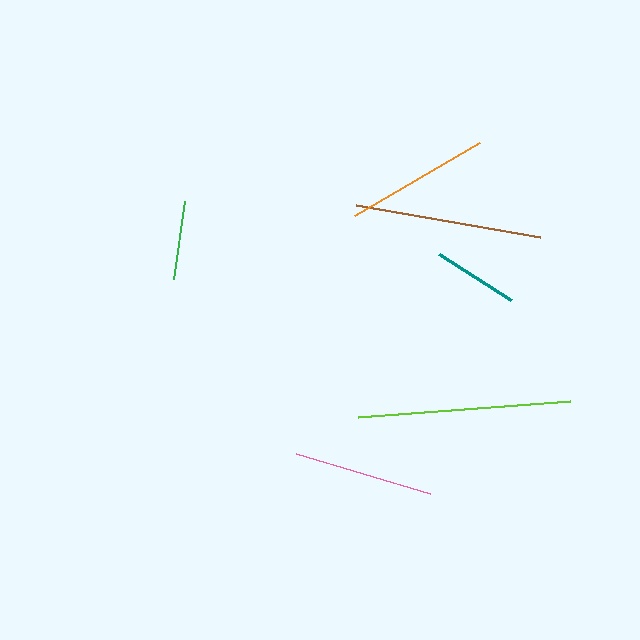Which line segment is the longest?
The lime line is the longest at approximately 213 pixels.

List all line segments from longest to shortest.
From longest to shortest: lime, brown, orange, pink, teal, green.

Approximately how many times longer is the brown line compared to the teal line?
The brown line is approximately 2.2 times the length of the teal line.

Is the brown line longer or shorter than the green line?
The brown line is longer than the green line.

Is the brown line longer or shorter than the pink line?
The brown line is longer than the pink line.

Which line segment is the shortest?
The green line is the shortest at approximately 78 pixels.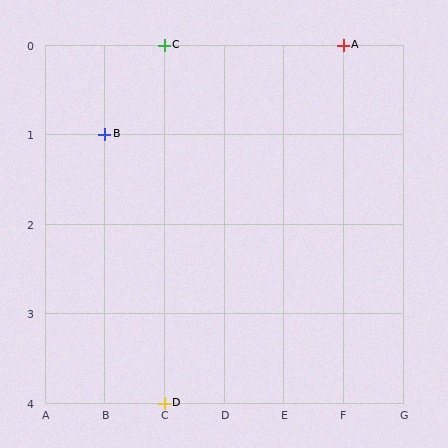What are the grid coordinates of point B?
Point B is at grid coordinates (B, 1).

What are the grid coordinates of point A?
Point A is at grid coordinates (F, 0).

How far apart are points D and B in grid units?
Points D and B are 1 column and 3 rows apart (about 3.2 grid units diagonally).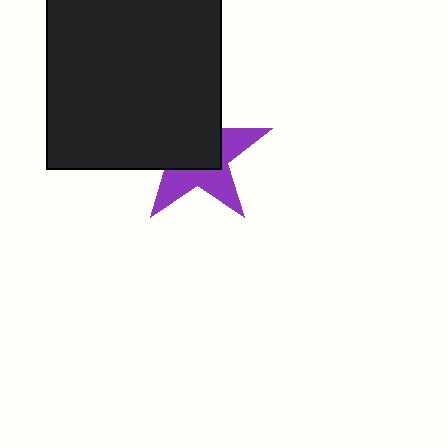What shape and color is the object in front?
The object in front is a black square.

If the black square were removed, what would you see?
You would see the complete purple star.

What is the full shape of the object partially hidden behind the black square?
The partially hidden object is a purple star.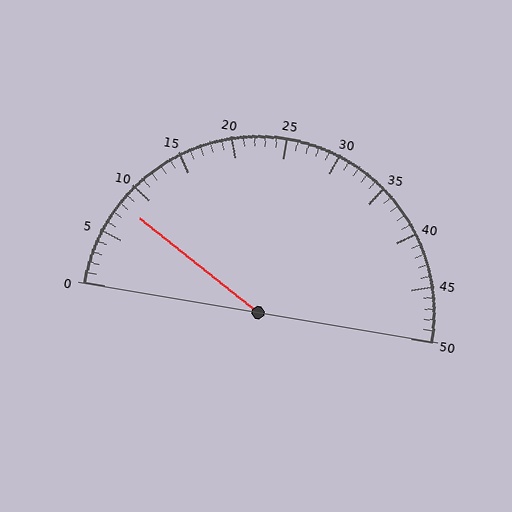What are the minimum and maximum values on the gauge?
The gauge ranges from 0 to 50.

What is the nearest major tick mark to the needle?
The nearest major tick mark is 10.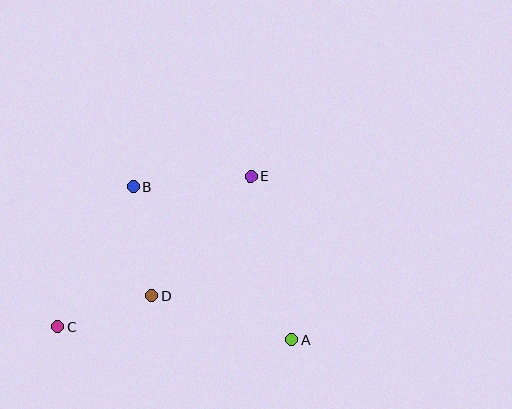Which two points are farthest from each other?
Points C and E are farthest from each other.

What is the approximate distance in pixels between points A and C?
The distance between A and C is approximately 234 pixels.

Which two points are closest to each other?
Points C and D are closest to each other.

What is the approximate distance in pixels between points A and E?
The distance between A and E is approximately 169 pixels.